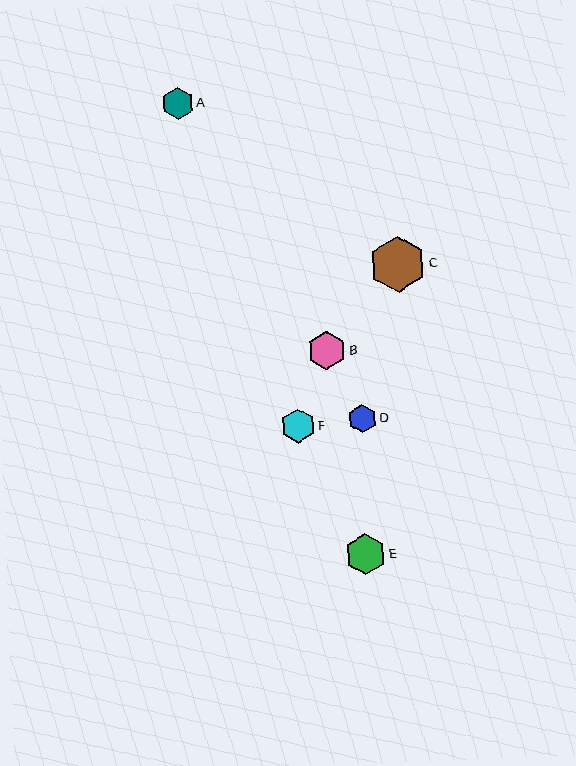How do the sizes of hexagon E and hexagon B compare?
Hexagon E and hexagon B are approximately the same size.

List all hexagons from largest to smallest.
From largest to smallest: C, E, B, F, A, D.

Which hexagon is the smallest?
Hexagon D is the smallest with a size of approximately 28 pixels.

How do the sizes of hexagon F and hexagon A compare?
Hexagon F and hexagon A are approximately the same size.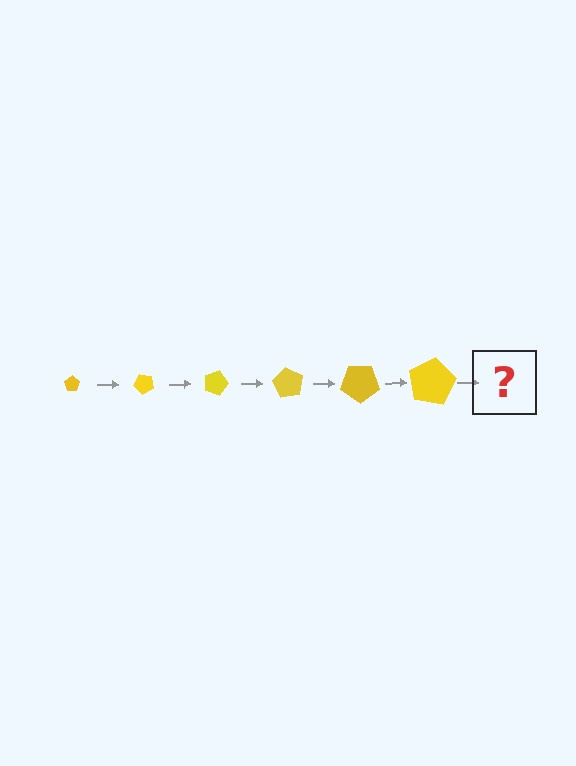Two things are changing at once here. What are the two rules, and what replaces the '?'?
The two rules are that the pentagon grows larger each step and it rotates 45 degrees each step. The '?' should be a pentagon, larger than the previous one and rotated 270 degrees from the start.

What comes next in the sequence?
The next element should be a pentagon, larger than the previous one and rotated 270 degrees from the start.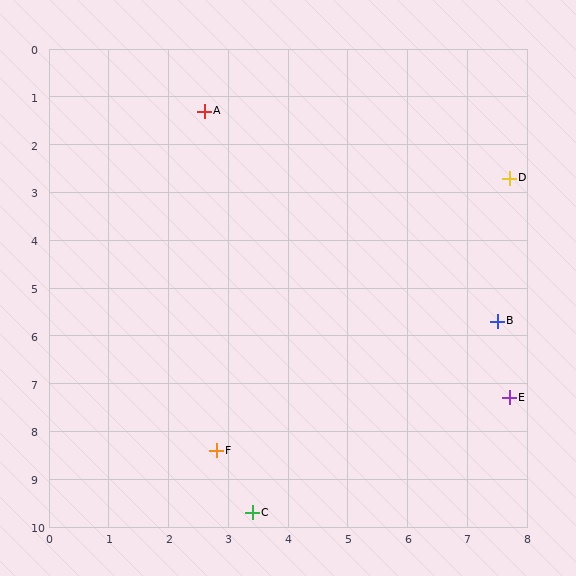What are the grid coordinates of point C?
Point C is at approximately (3.4, 9.7).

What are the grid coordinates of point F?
Point F is at approximately (2.8, 8.4).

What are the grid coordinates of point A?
Point A is at approximately (2.6, 1.3).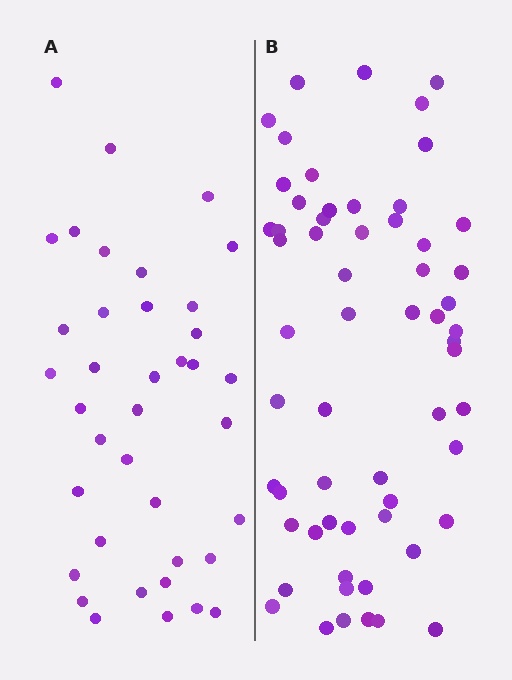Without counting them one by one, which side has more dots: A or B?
Region B (the right region) has more dots.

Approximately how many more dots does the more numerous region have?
Region B has approximately 20 more dots than region A.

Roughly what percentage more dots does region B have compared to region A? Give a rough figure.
About 60% more.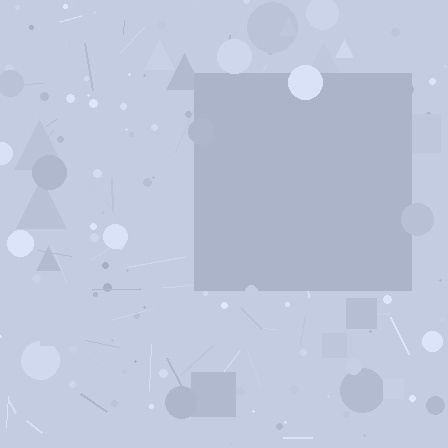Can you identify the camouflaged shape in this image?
The camouflaged shape is a square.